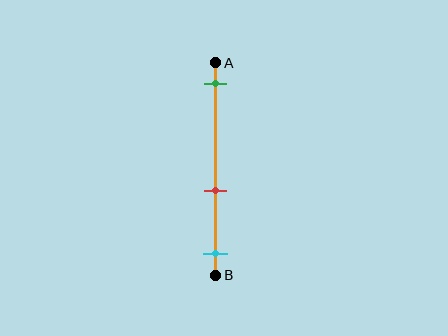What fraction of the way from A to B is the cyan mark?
The cyan mark is approximately 90% (0.9) of the way from A to B.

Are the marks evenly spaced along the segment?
No, the marks are not evenly spaced.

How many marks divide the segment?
There are 3 marks dividing the segment.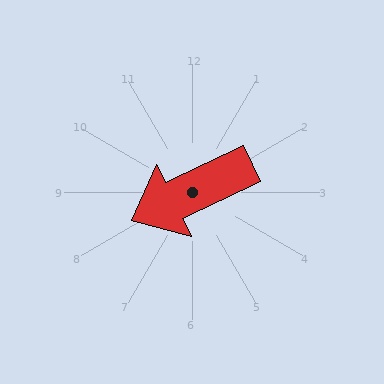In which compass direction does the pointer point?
Southwest.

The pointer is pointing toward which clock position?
Roughly 8 o'clock.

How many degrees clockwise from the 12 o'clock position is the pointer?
Approximately 245 degrees.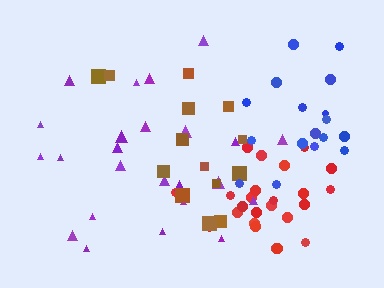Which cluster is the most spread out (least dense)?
Purple.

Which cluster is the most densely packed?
Red.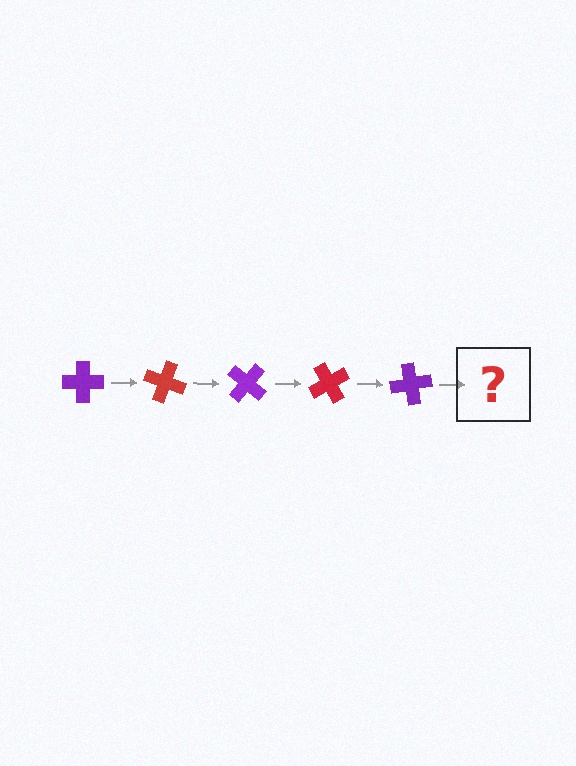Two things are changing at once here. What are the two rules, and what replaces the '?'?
The two rules are that it rotates 20 degrees each step and the color cycles through purple and red. The '?' should be a red cross, rotated 100 degrees from the start.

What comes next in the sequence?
The next element should be a red cross, rotated 100 degrees from the start.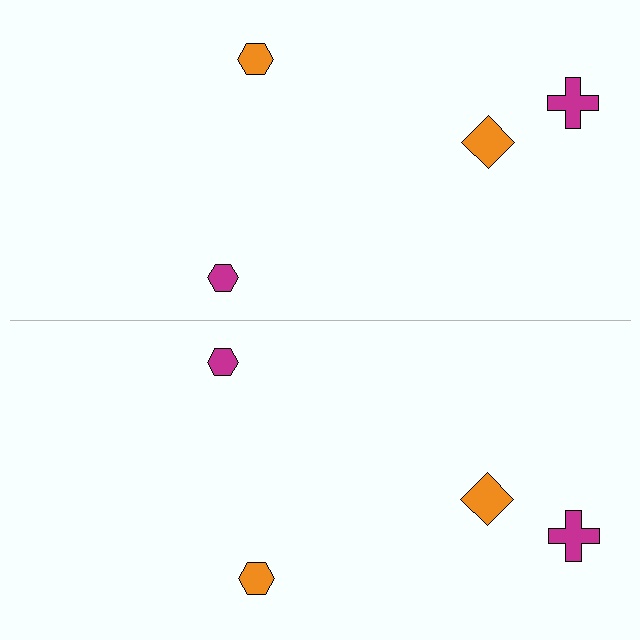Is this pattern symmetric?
Yes, this pattern has bilateral (reflection) symmetry.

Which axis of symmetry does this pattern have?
The pattern has a horizontal axis of symmetry running through the center of the image.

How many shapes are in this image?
There are 8 shapes in this image.